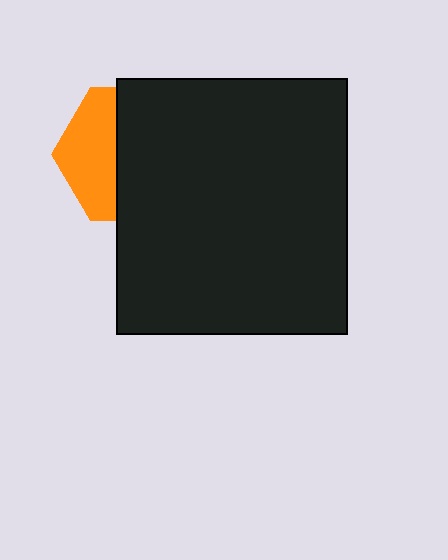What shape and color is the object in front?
The object in front is a black rectangle.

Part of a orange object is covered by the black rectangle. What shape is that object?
It is a hexagon.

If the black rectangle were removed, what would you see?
You would see the complete orange hexagon.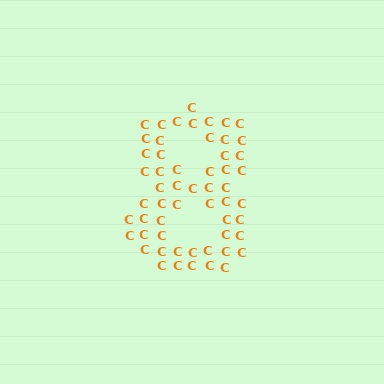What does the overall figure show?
The overall figure shows the digit 8.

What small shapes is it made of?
It is made of small letter C's.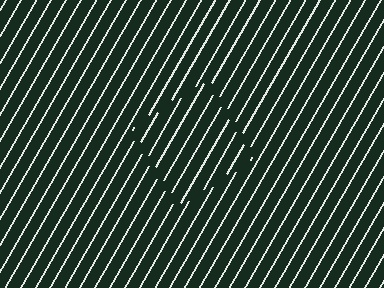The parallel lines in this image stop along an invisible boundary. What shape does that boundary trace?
An illusory square. The interior of the shape contains the same grating, shifted by half a period — the contour is defined by the phase discontinuity where line-ends from the inner and outer gratings abut.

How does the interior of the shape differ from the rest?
The interior of the shape contains the same grating, shifted by half a period — the contour is defined by the phase discontinuity where line-ends from the inner and outer gratings abut.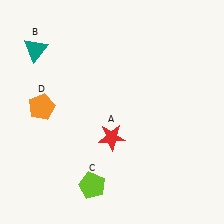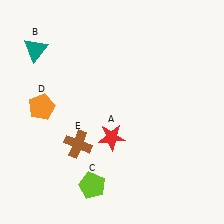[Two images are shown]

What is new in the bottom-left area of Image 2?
A brown cross (E) was added in the bottom-left area of Image 2.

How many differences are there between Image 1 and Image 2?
There is 1 difference between the two images.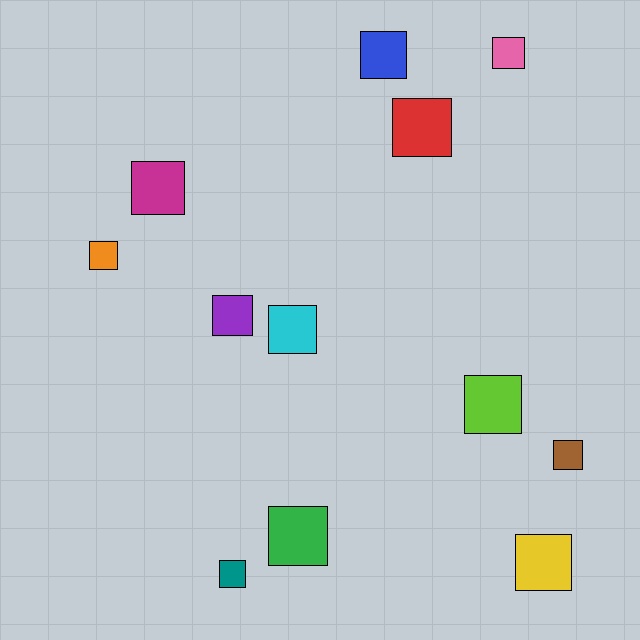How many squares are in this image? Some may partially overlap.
There are 12 squares.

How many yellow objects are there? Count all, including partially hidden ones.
There is 1 yellow object.